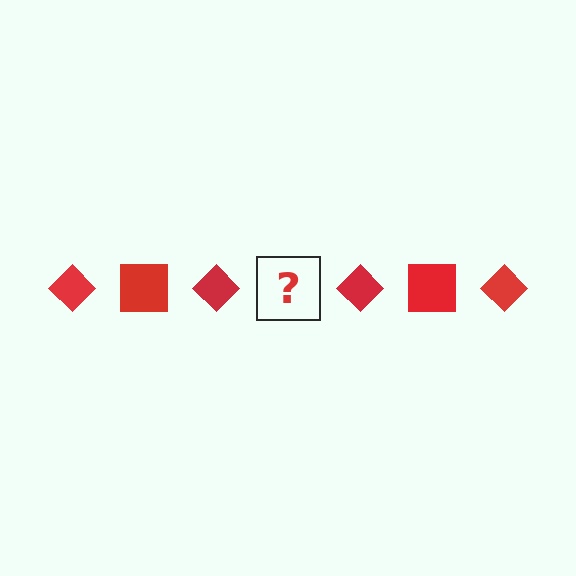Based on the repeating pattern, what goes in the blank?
The blank should be a red square.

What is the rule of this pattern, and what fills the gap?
The rule is that the pattern cycles through diamond, square shapes in red. The gap should be filled with a red square.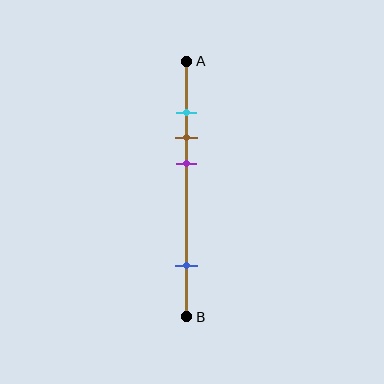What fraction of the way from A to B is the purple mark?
The purple mark is approximately 40% (0.4) of the way from A to B.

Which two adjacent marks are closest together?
The cyan and brown marks are the closest adjacent pair.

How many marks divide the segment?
There are 4 marks dividing the segment.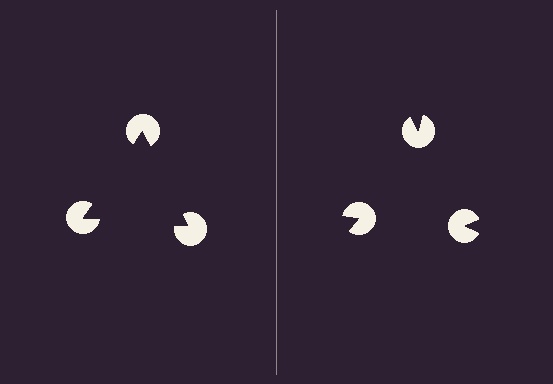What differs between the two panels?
The pac-man discs are positioned identically on both sides; only the wedge orientations differ. On the left they align to a triangle; on the right they are misaligned.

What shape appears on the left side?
An illusory triangle.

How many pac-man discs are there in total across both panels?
6 — 3 on each side.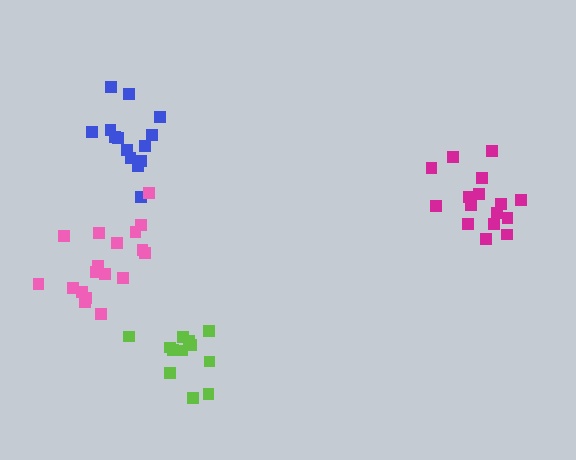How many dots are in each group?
Group 1: 16 dots, Group 2: 14 dots, Group 3: 12 dots, Group 4: 18 dots (60 total).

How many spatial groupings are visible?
There are 4 spatial groupings.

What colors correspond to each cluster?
The clusters are colored: magenta, blue, lime, pink.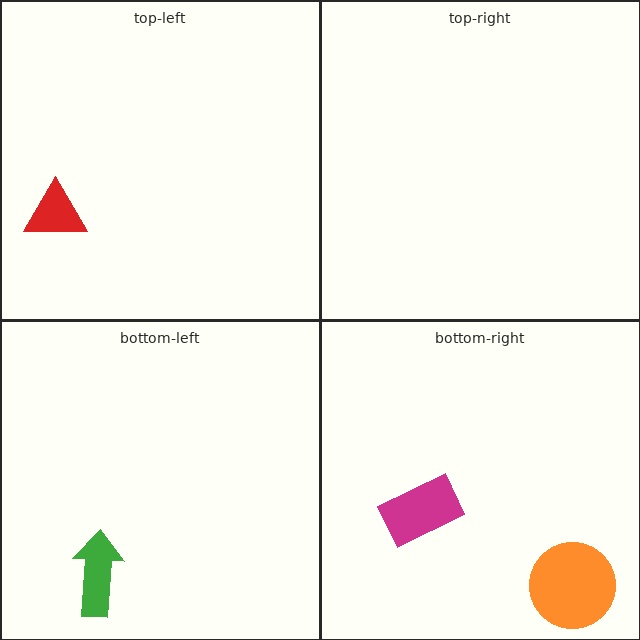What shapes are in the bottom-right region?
The orange circle, the magenta rectangle.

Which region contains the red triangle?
The top-left region.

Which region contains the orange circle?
The bottom-right region.